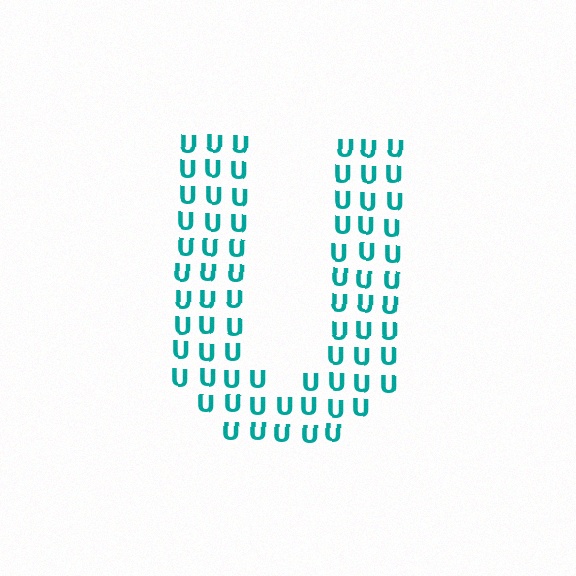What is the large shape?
The large shape is the letter U.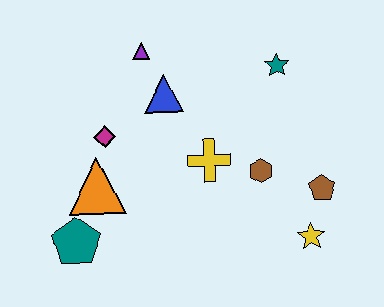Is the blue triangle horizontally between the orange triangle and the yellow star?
Yes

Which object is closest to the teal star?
The brown hexagon is closest to the teal star.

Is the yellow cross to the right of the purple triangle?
Yes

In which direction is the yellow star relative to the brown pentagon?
The yellow star is below the brown pentagon.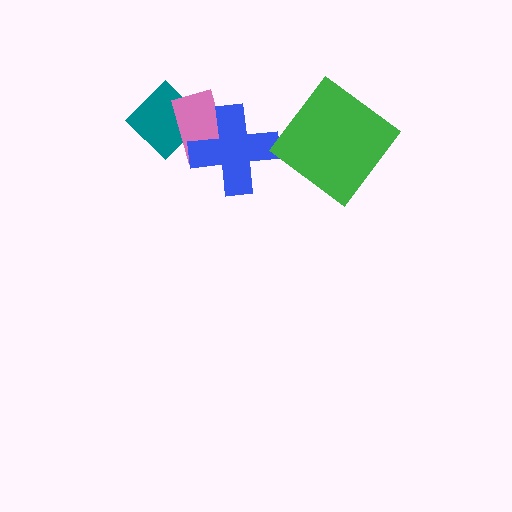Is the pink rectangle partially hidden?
Yes, it is partially covered by another shape.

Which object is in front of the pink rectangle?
The blue cross is in front of the pink rectangle.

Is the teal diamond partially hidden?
Yes, it is partially covered by another shape.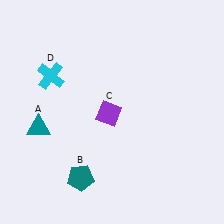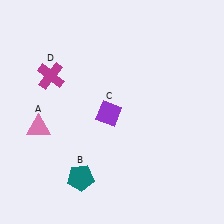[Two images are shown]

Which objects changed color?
A changed from teal to pink. D changed from cyan to magenta.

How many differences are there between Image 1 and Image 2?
There are 2 differences between the two images.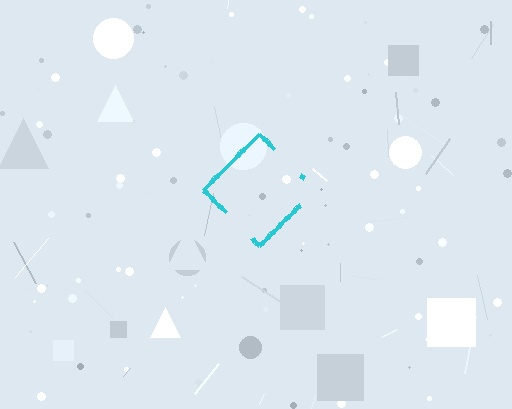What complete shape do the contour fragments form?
The contour fragments form a diamond.